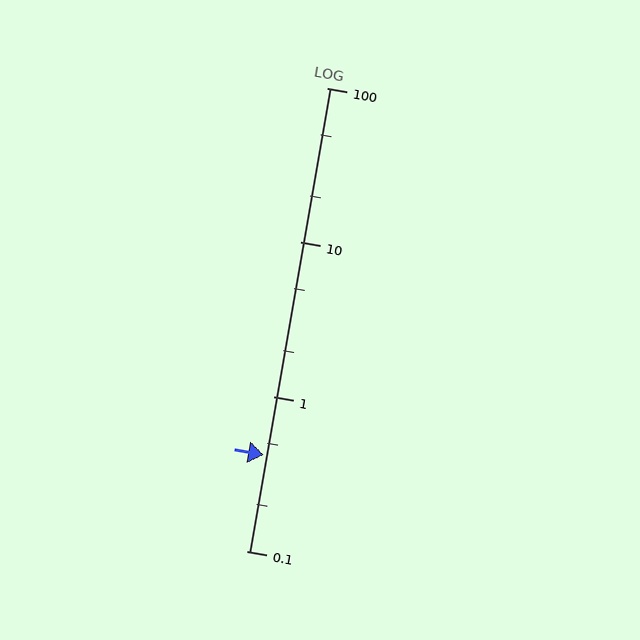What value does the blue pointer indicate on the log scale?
The pointer indicates approximately 0.42.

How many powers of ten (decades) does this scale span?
The scale spans 3 decades, from 0.1 to 100.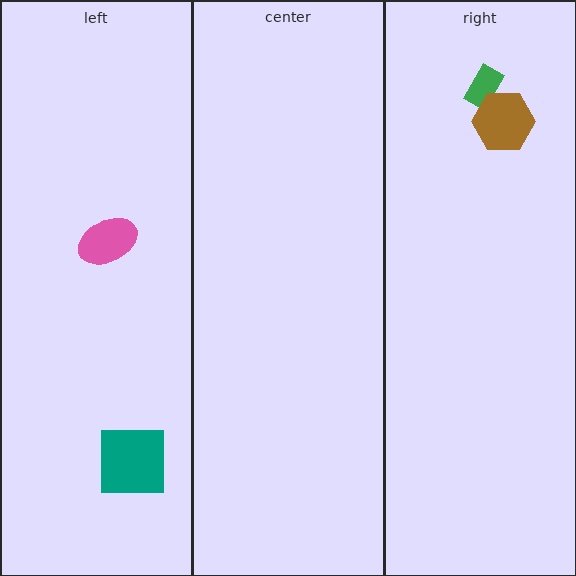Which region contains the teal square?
The left region.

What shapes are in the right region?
The green rectangle, the brown hexagon.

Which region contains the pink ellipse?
The left region.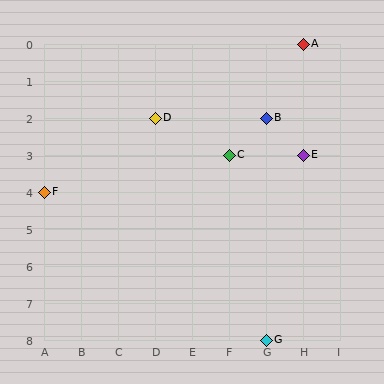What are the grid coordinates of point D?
Point D is at grid coordinates (D, 2).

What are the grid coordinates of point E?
Point E is at grid coordinates (H, 3).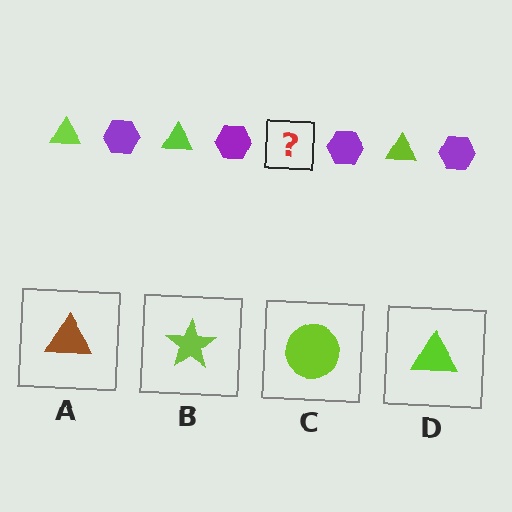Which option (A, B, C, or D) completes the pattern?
D.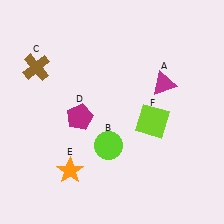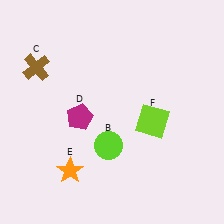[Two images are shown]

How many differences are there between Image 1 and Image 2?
There is 1 difference between the two images.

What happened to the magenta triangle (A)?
The magenta triangle (A) was removed in Image 2. It was in the top-right area of Image 1.